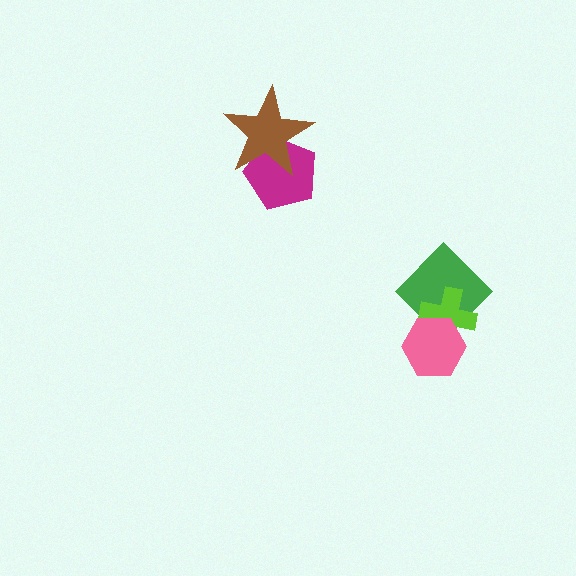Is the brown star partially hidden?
No, no other shape covers it.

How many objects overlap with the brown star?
1 object overlaps with the brown star.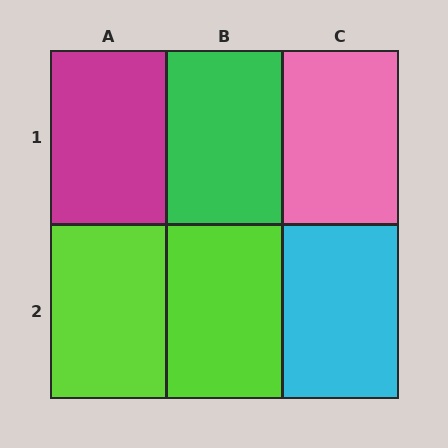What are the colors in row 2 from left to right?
Lime, lime, cyan.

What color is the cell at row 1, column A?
Magenta.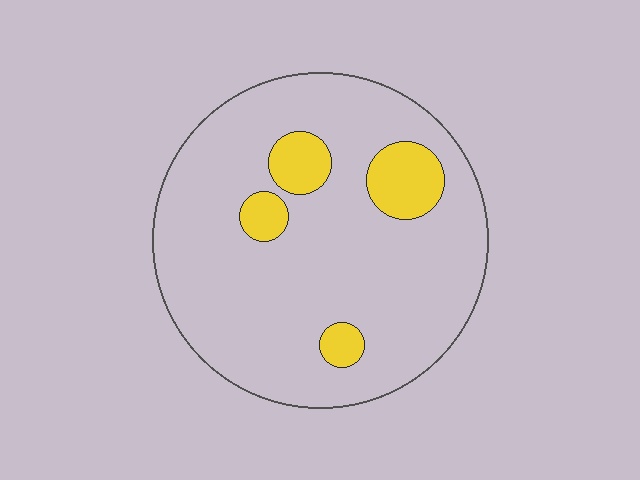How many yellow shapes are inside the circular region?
4.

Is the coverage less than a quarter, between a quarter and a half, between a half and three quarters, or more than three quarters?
Less than a quarter.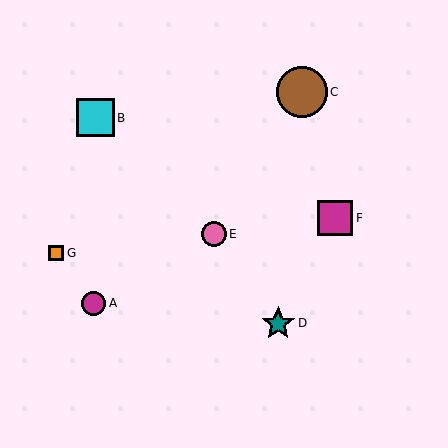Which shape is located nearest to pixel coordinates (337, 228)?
The magenta square (labeled F) at (335, 218) is nearest to that location.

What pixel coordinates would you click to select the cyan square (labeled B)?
Click at (95, 118) to select the cyan square B.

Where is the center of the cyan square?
The center of the cyan square is at (95, 118).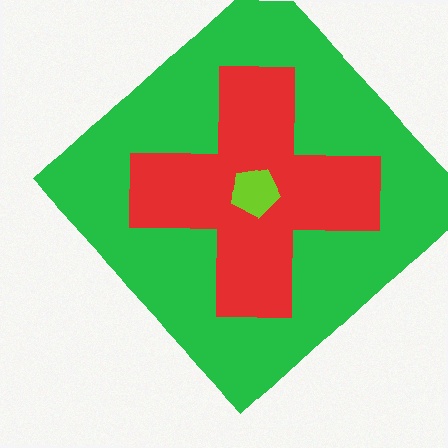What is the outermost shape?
The green diamond.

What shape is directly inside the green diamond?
The red cross.